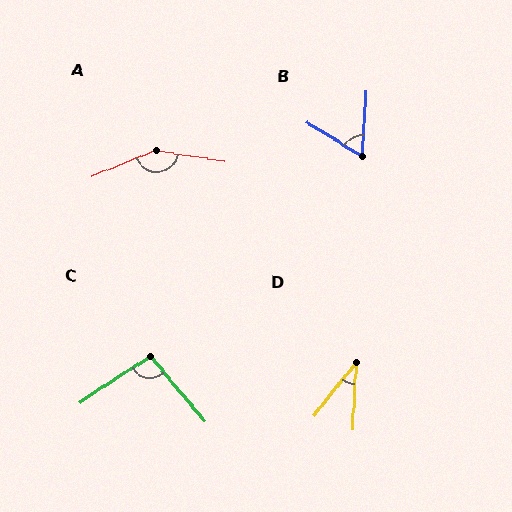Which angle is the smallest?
D, at approximately 36 degrees.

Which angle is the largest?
A, at approximately 149 degrees.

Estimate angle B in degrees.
Approximately 61 degrees.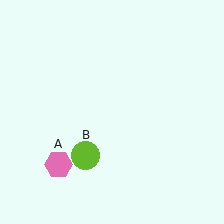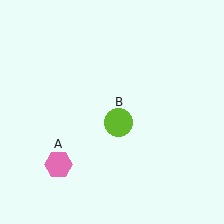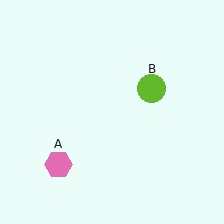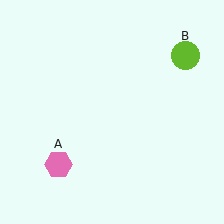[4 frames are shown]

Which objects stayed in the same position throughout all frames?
Pink hexagon (object A) remained stationary.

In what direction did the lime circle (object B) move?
The lime circle (object B) moved up and to the right.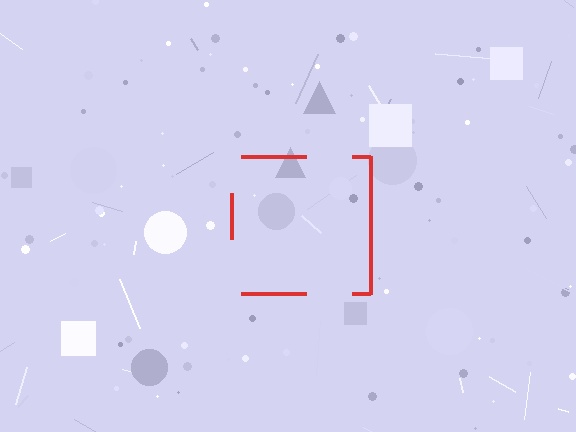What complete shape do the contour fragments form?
The contour fragments form a square.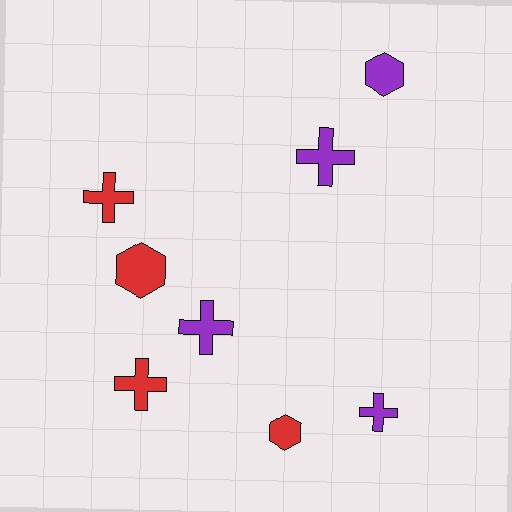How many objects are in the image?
There are 8 objects.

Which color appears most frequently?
Red, with 4 objects.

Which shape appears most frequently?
Cross, with 5 objects.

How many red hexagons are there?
There are 2 red hexagons.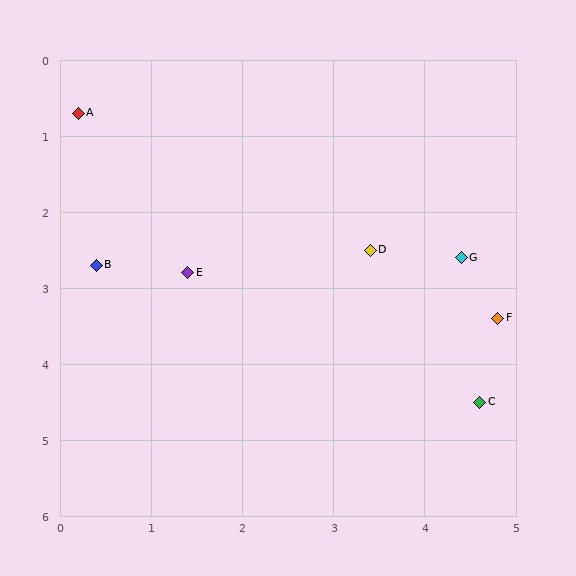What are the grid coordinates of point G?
Point G is at approximately (4.4, 2.6).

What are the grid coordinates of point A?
Point A is at approximately (0.2, 0.7).